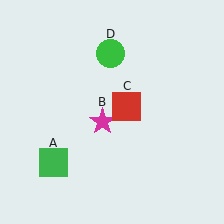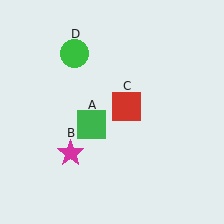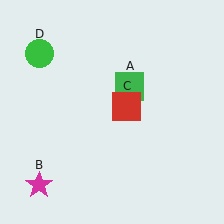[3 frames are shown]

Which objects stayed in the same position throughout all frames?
Red square (object C) remained stationary.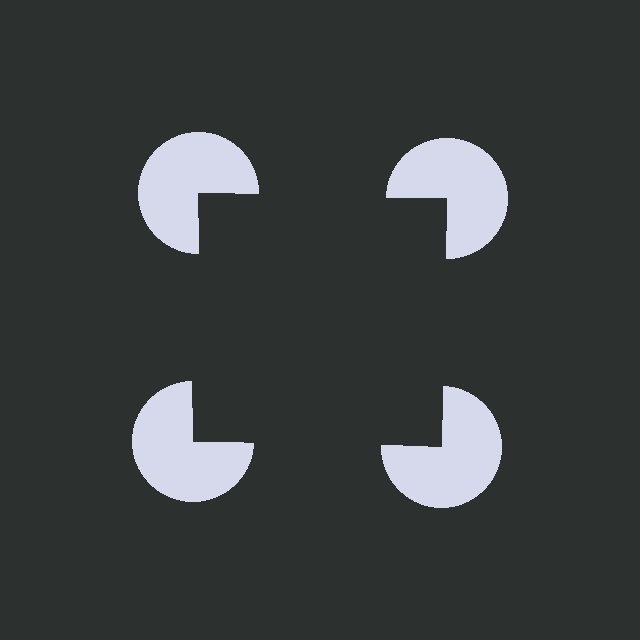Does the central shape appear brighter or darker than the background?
It typically appears slightly darker than the background, even though no actual brightness change is drawn.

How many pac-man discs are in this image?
There are 4 — one at each vertex of the illusory square.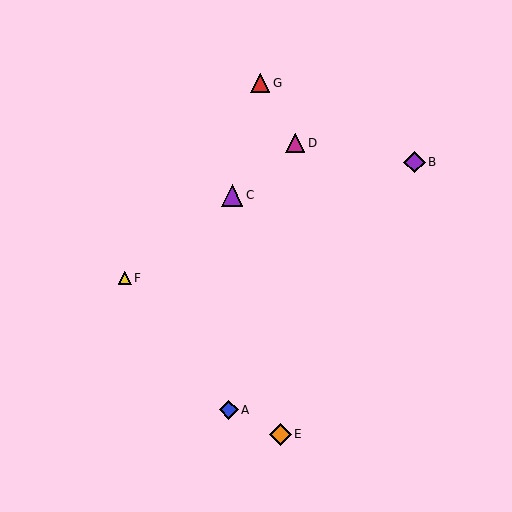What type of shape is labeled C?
Shape C is a purple triangle.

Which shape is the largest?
The orange diamond (labeled E) is the largest.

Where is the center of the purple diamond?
The center of the purple diamond is at (415, 162).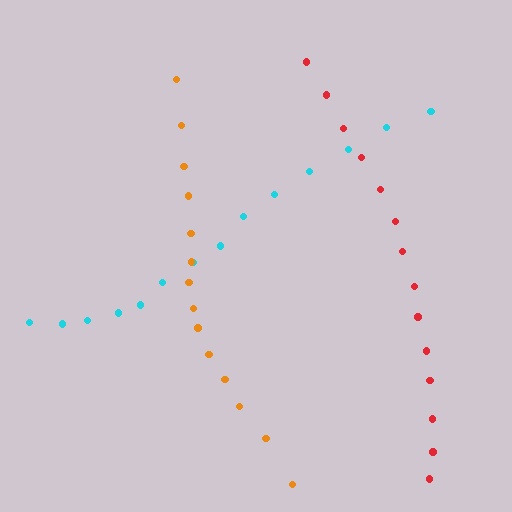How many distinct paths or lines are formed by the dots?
There are 3 distinct paths.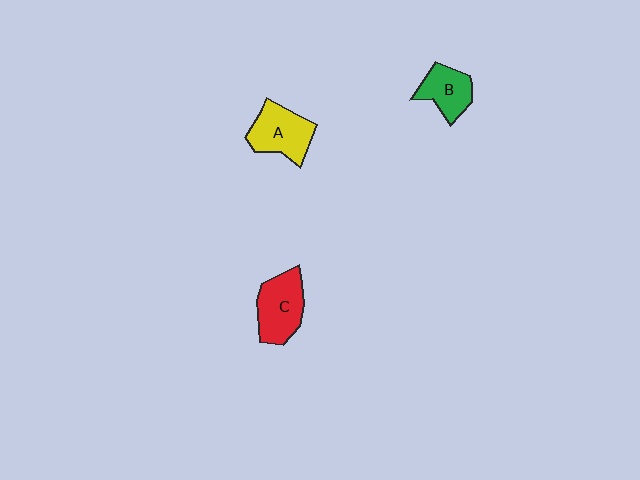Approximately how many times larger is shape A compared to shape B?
Approximately 1.3 times.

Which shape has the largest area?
Shape C (red).